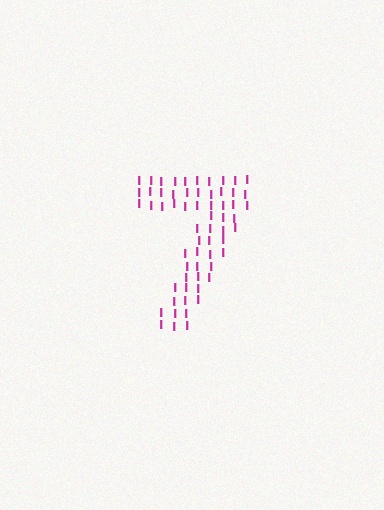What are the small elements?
The small elements are letter I's.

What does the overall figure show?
The overall figure shows the digit 7.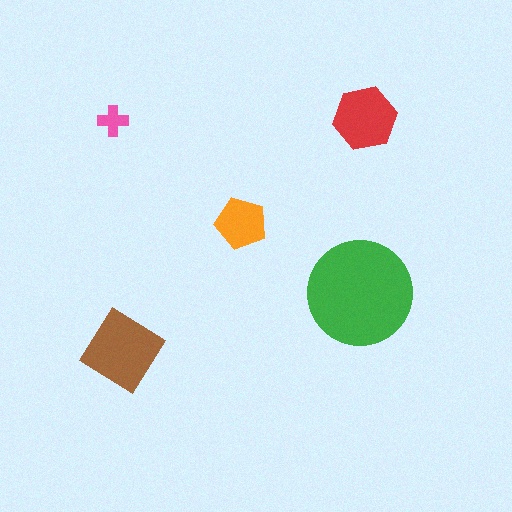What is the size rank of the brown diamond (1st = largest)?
2nd.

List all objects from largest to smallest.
The green circle, the brown diamond, the red hexagon, the orange pentagon, the pink cross.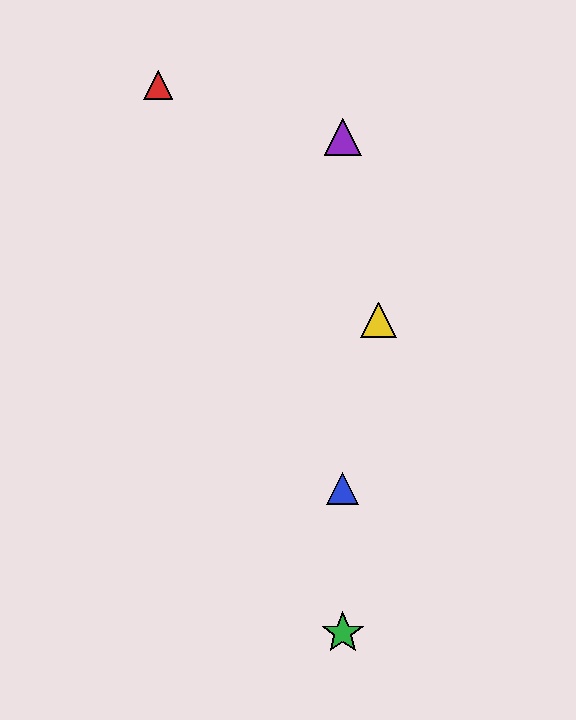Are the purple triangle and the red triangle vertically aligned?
No, the purple triangle is at x≈343 and the red triangle is at x≈158.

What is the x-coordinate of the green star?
The green star is at x≈343.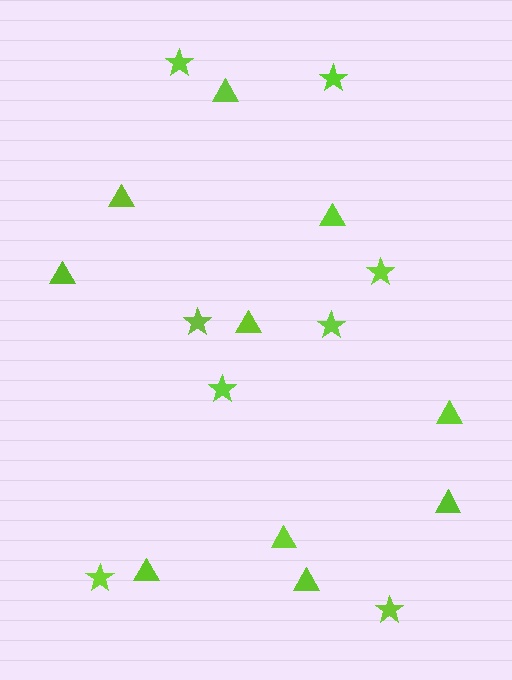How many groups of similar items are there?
There are 2 groups: one group of triangles (10) and one group of stars (8).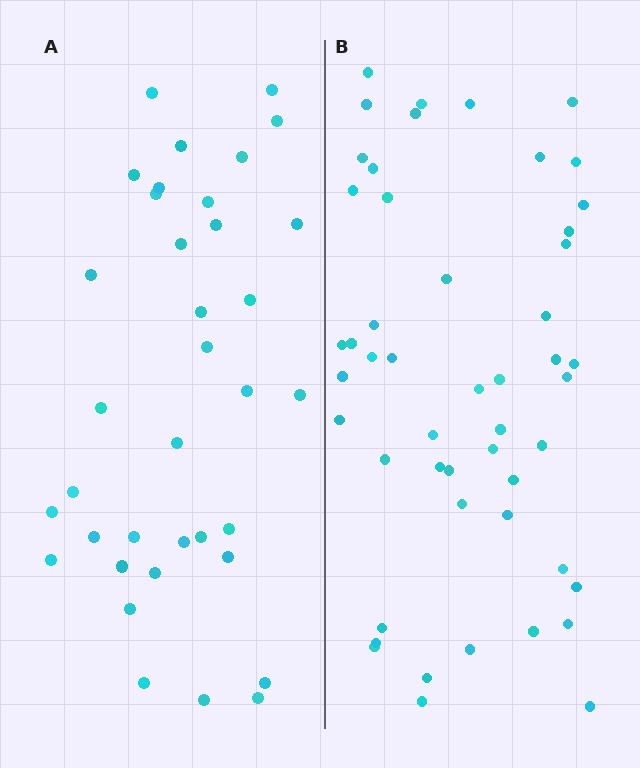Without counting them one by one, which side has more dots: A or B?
Region B (the right region) has more dots.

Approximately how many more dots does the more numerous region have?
Region B has approximately 15 more dots than region A.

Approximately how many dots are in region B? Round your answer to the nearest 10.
About 50 dots.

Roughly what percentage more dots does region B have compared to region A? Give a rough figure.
About 40% more.